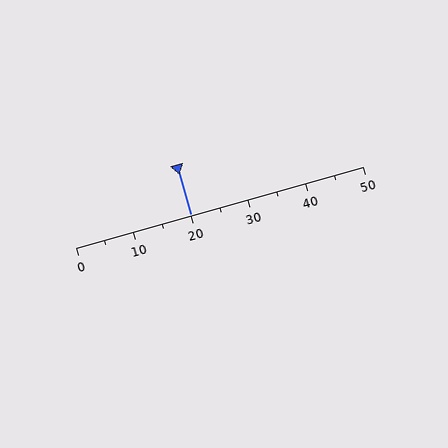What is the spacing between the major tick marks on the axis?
The major ticks are spaced 10 apart.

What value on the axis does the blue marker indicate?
The marker indicates approximately 20.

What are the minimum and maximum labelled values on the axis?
The axis runs from 0 to 50.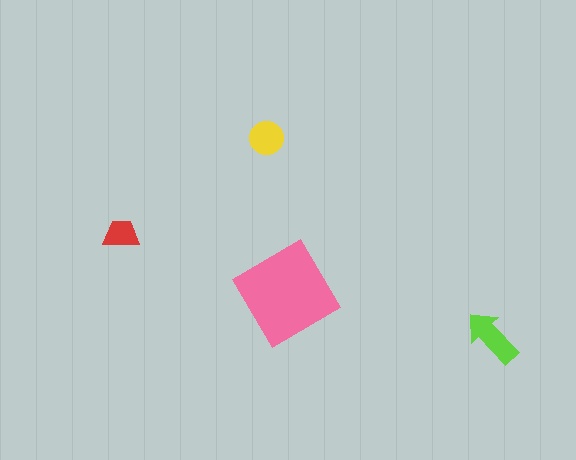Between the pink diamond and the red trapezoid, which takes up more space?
The pink diamond.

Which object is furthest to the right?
The lime arrow is rightmost.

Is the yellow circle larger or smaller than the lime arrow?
Smaller.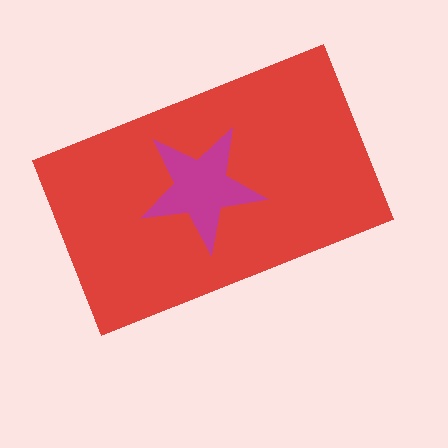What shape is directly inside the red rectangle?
The magenta star.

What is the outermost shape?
The red rectangle.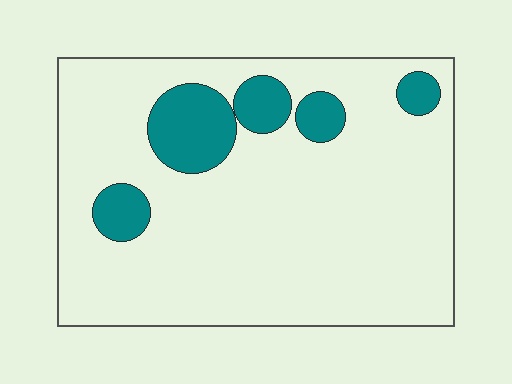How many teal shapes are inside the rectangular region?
5.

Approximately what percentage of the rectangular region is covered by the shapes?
Approximately 15%.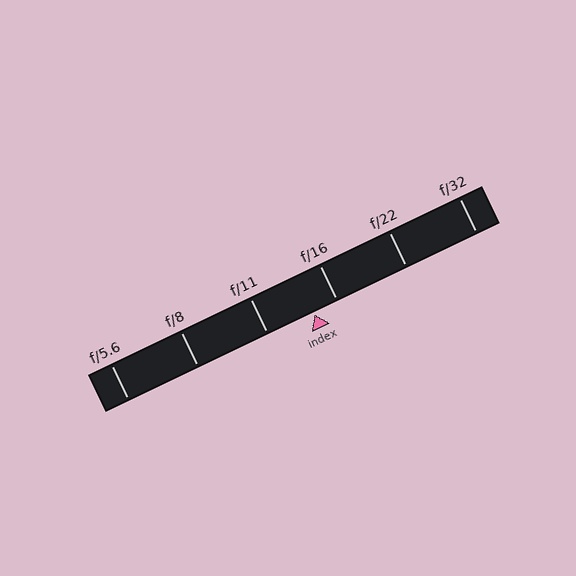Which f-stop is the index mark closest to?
The index mark is closest to f/16.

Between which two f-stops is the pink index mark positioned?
The index mark is between f/11 and f/16.